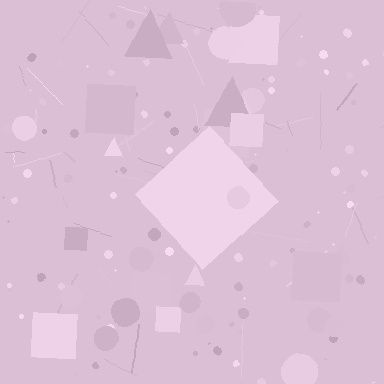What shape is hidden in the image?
A diamond is hidden in the image.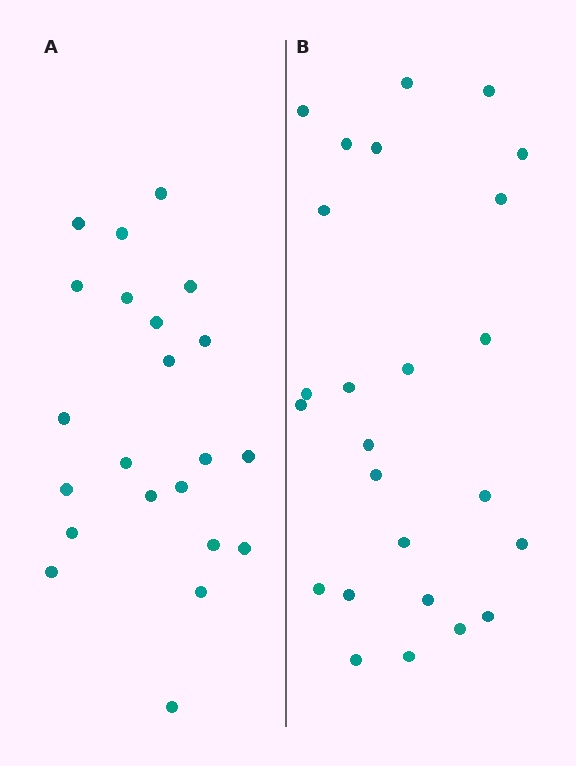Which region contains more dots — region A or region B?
Region B (the right region) has more dots.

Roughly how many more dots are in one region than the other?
Region B has just a few more — roughly 2 or 3 more dots than region A.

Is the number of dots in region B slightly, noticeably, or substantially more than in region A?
Region B has only slightly more — the two regions are fairly close. The ratio is roughly 1.1 to 1.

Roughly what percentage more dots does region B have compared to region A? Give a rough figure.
About 15% more.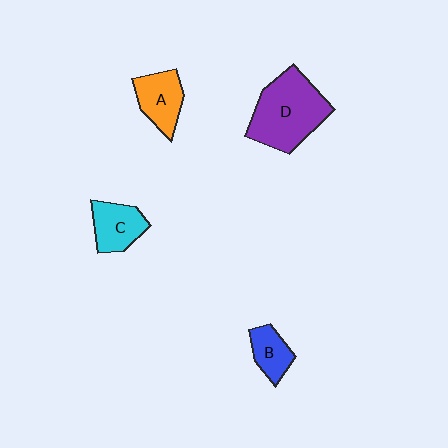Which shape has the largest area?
Shape D (purple).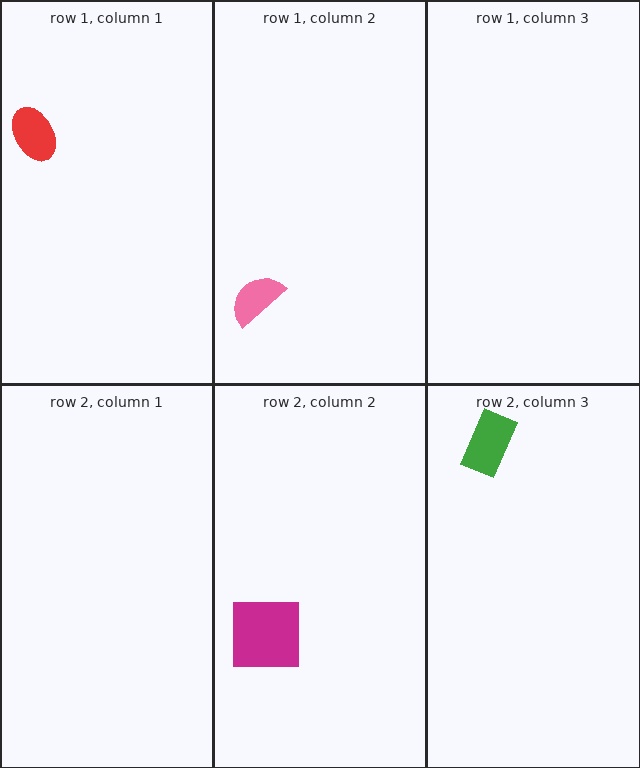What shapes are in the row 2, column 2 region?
The magenta square.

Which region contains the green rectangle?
The row 2, column 3 region.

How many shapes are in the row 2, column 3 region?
1.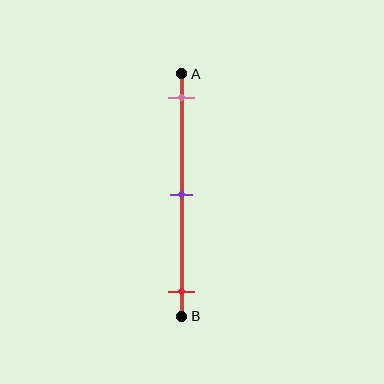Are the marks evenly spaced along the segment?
Yes, the marks are approximately evenly spaced.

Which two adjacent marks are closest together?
The pink and purple marks are the closest adjacent pair.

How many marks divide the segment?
There are 3 marks dividing the segment.